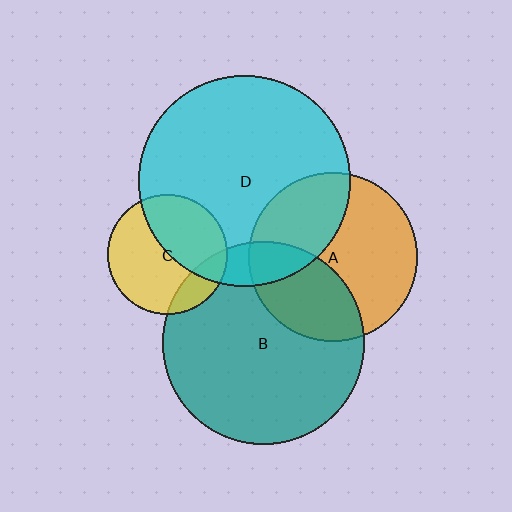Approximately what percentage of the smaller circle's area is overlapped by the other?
Approximately 10%.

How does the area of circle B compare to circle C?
Approximately 2.9 times.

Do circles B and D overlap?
Yes.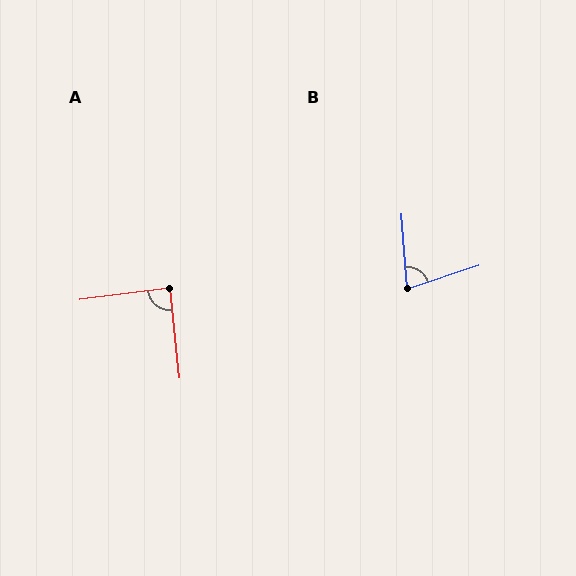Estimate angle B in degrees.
Approximately 76 degrees.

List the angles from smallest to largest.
B (76°), A (89°).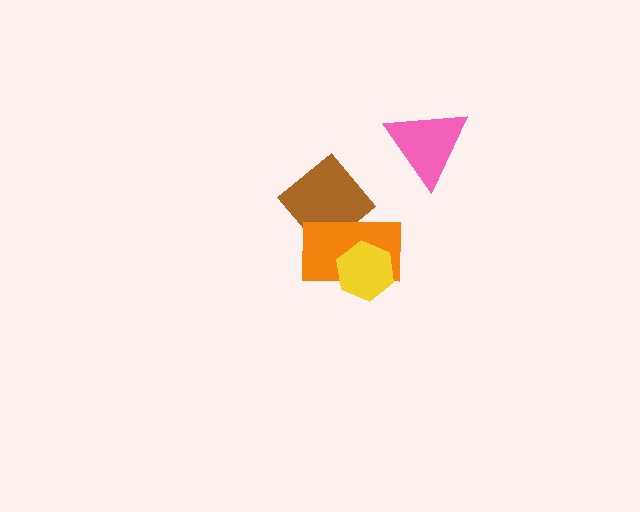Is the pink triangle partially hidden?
No, no other shape covers it.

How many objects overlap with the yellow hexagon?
1 object overlaps with the yellow hexagon.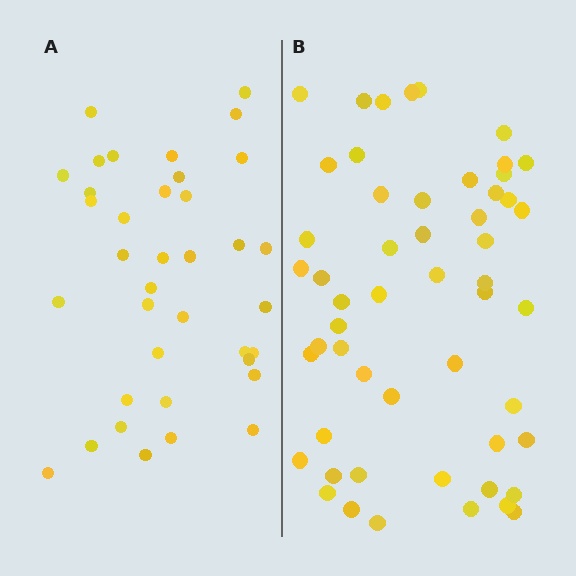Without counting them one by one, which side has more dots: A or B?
Region B (the right region) has more dots.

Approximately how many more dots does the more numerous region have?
Region B has approximately 15 more dots than region A.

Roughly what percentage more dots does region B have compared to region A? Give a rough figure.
About 45% more.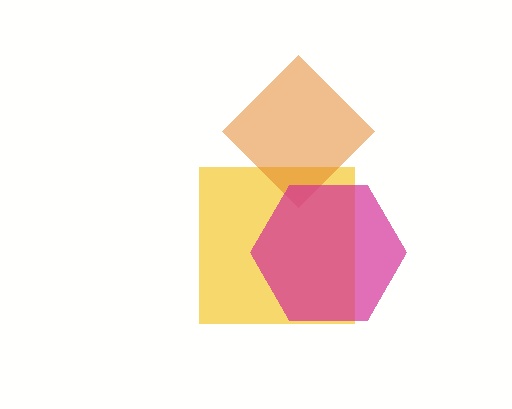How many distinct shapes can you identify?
There are 3 distinct shapes: a yellow square, an orange diamond, a magenta hexagon.